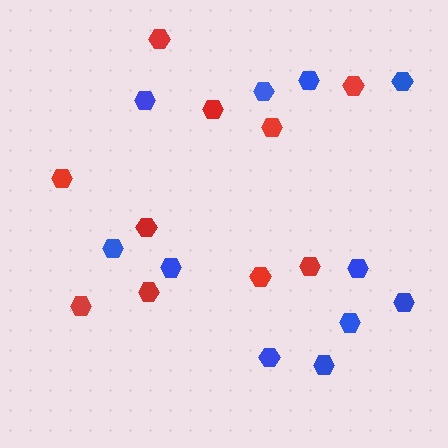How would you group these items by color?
There are 2 groups: one group of red hexagons (10) and one group of blue hexagons (11).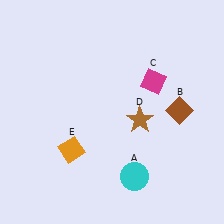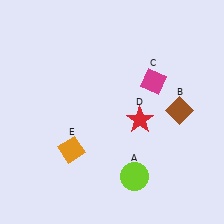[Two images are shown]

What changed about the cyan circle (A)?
In Image 1, A is cyan. In Image 2, it changed to lime.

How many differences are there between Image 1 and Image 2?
There are 2 differences between the two images.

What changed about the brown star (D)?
In Image 1, D is brown. In Image 2, it changed to red.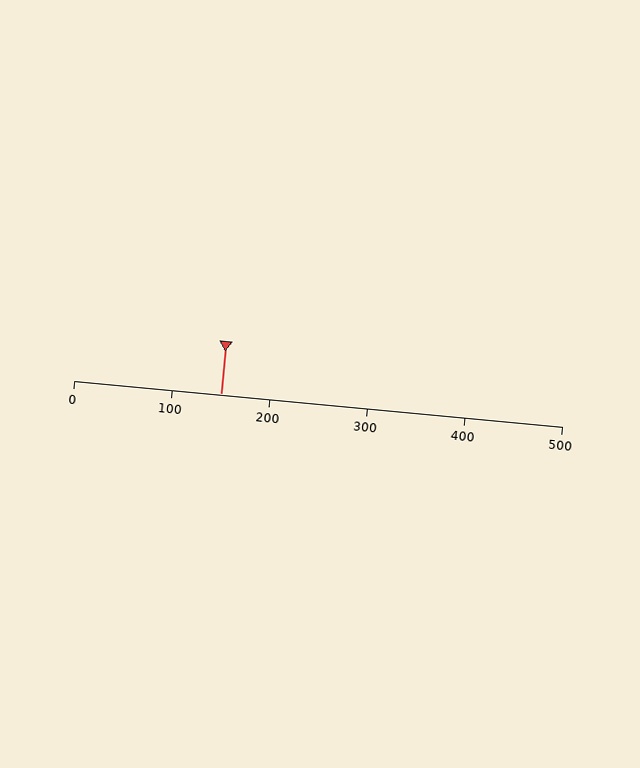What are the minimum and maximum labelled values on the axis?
The axis runs from 0 to 500.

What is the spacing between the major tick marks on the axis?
The major ticks are spaced 100 apart.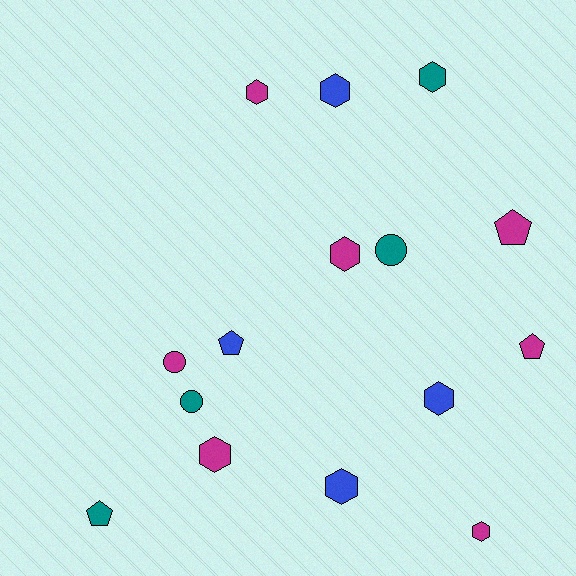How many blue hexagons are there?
There are 3 blue hexagons.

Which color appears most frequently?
Magenta, with 7 objects.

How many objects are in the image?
There are 15 objects.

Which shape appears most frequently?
Hexagon, with 8 objects.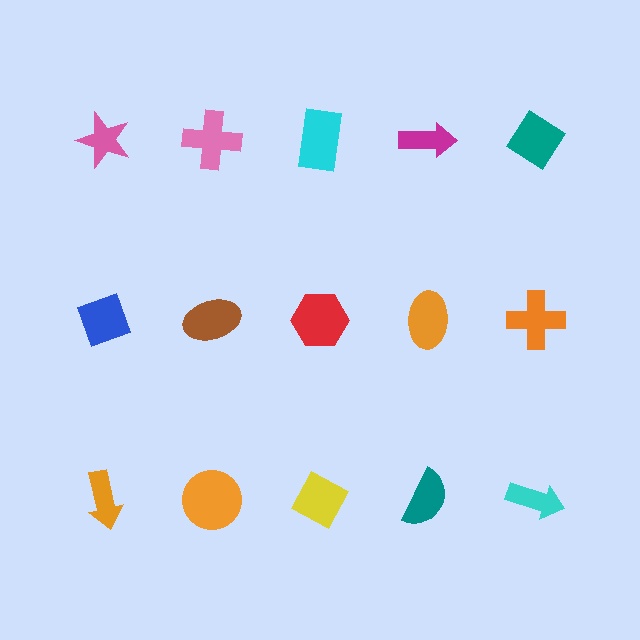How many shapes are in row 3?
5 shapes.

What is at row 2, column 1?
A blue diamond.